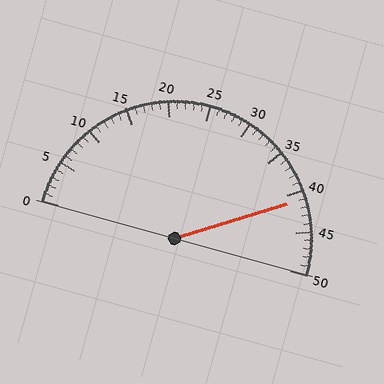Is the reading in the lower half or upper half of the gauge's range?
The reading is in the upper half of the range (0 to 50).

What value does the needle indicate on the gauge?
The needle indicates approximately 41.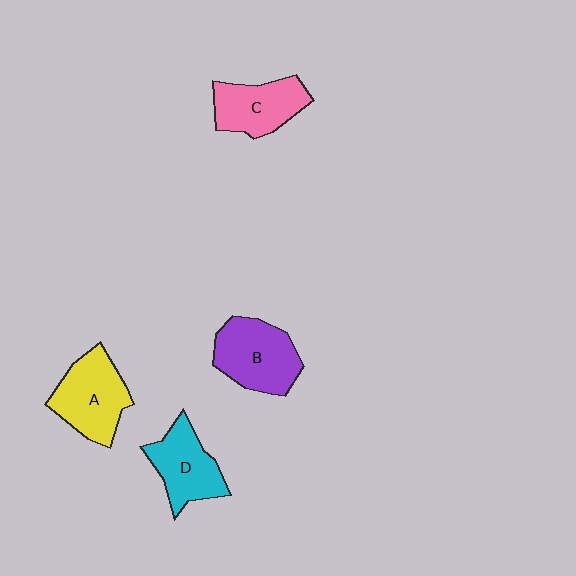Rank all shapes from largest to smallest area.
From largest to smallest: B (purple), A (yellow), D (cyan), C (pink).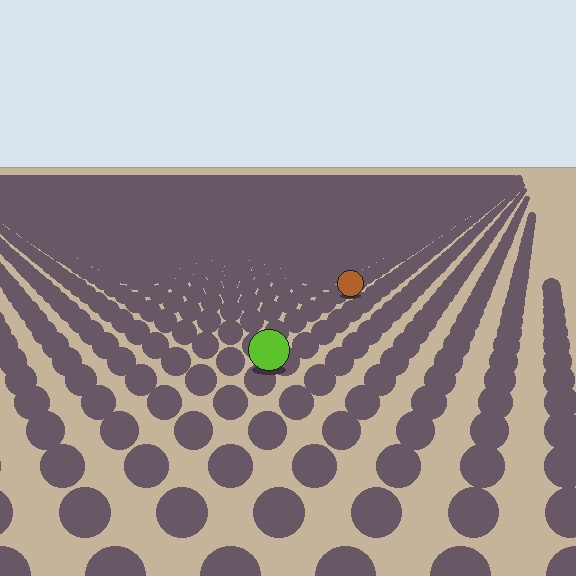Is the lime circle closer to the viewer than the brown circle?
Yes. The lime circle is closer — you can tell from the texture gradient: the ground texture is coarser near it.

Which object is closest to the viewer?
The lime circle is closest. The texture marks near it are larger and more spread out.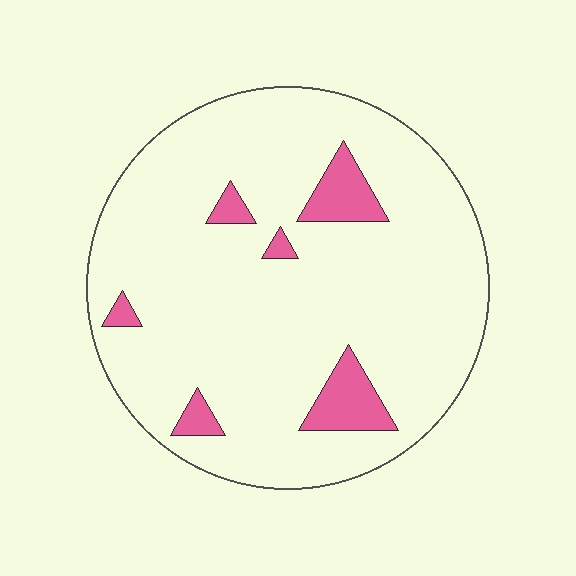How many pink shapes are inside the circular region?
6.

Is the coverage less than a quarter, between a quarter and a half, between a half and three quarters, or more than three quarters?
Less than a quarter.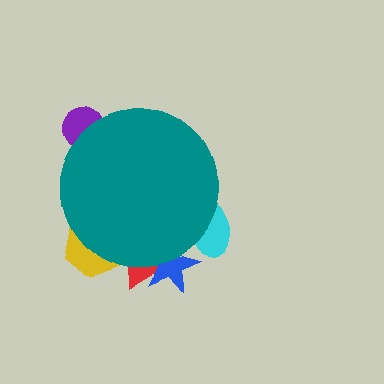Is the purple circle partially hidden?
Yes, the purple circle is partially hidden behind the teal circle.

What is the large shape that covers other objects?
A teal circle.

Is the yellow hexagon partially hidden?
Yes, the yellow hexagon is partially hidden behind the teal circle.